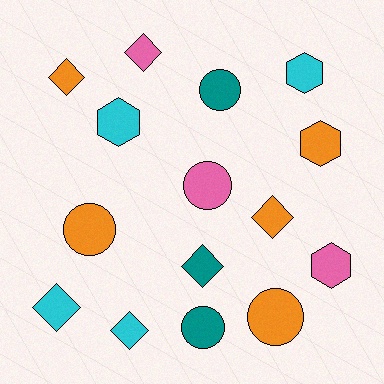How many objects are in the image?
There are 15 objects.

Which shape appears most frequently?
Diamond, with 6 objects.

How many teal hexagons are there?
There are no teal hexagons.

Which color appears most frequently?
Orange, with 5 objects.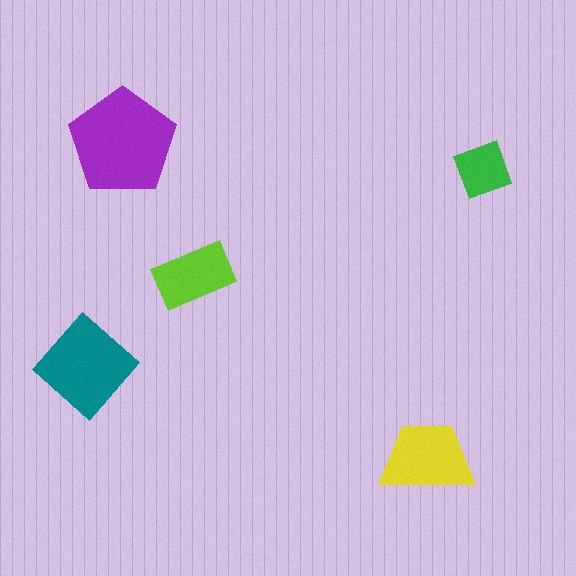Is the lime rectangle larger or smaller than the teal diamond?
Smaller.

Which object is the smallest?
The green diamond.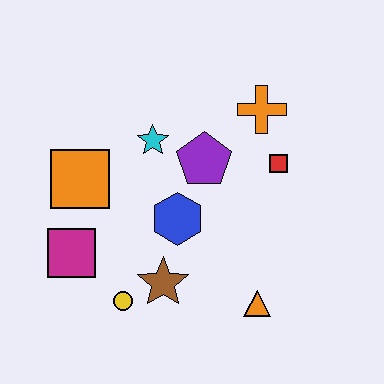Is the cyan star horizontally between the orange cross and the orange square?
Yes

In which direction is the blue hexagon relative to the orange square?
The blue hexagon is to the right of the orange square.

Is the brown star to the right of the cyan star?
Yes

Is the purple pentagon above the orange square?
Yes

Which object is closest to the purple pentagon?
The cyan star is closest to the purple pentagon.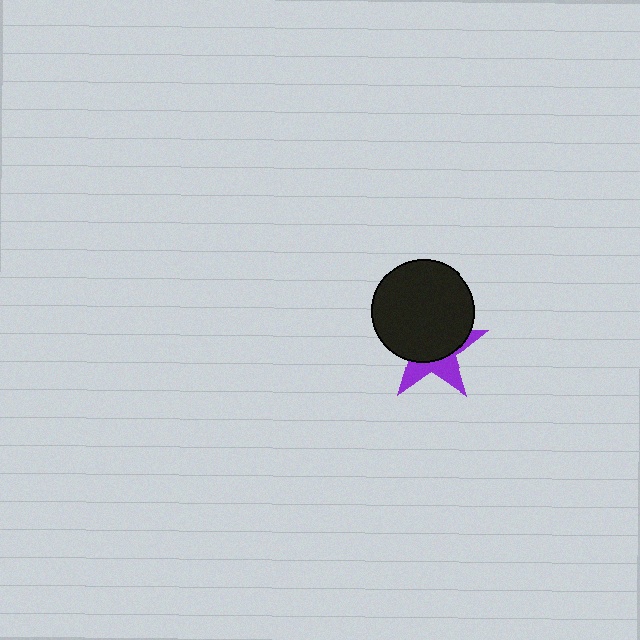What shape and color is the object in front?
The object in front is a black circle.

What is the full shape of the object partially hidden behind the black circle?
The partially hidden object is a purple star.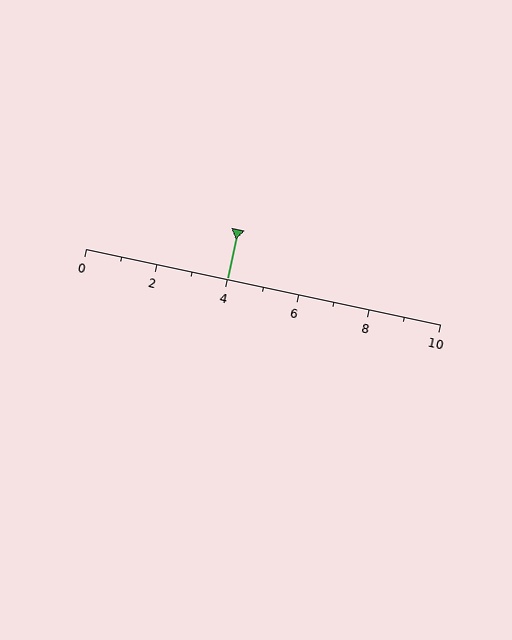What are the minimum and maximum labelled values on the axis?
The axis runs from 0 to 10.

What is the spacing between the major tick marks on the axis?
The major ticks are spaced 2 apart.